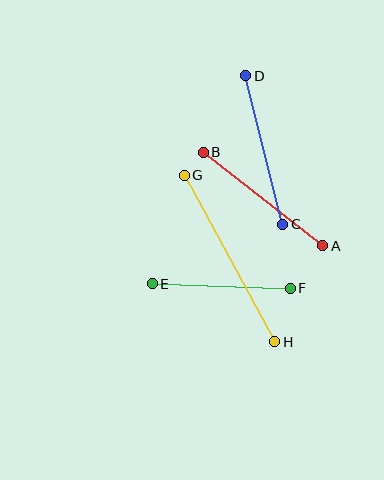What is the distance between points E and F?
The distance is approximately 138 pixels.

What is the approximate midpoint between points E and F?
The midpoint is at approximately (221, 286) pixels.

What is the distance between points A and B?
The distance is approximately 152 pixels.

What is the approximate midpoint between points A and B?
The midpoint is at approximately (263, 199) pixels.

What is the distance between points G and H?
The distance is approximately 190 pixels.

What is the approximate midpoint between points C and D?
The midpoint is at approximately (264, 150) pixels.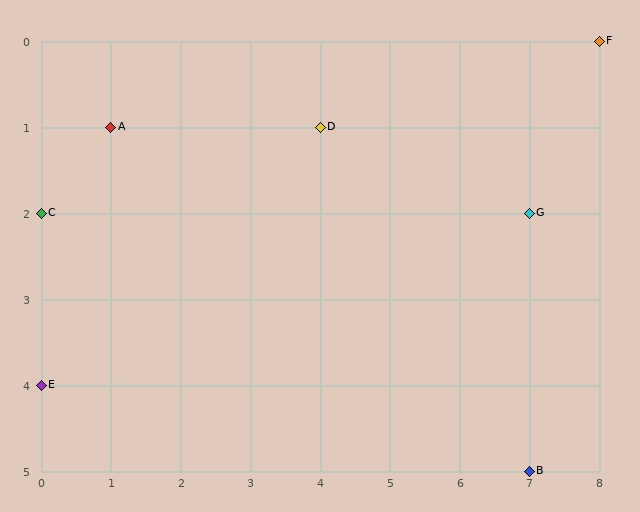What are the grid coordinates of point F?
Point F is at grid coordinates (8, 0).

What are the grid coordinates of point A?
Point A is at grid coordinates (1, 1).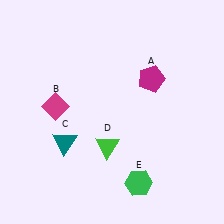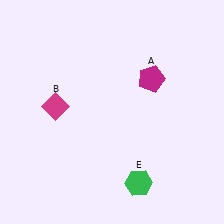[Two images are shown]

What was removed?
The green triangle (D), the teal triangle (C) were removed in Image 2.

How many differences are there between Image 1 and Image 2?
There are 2 differences between the two images.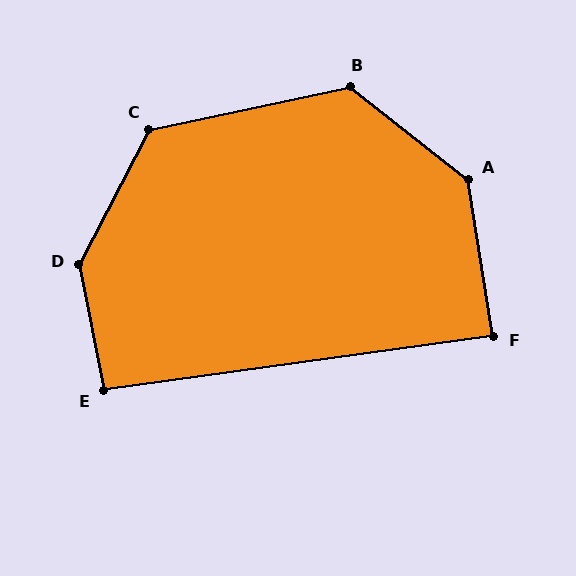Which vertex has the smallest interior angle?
F, at approximately 89 degrees.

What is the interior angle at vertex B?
Approximately 130 degrees (obtuse).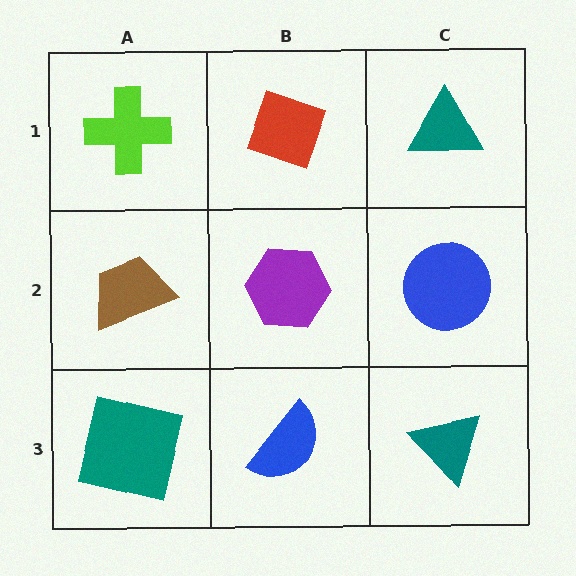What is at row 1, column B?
A red diamond.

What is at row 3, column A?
A teal square.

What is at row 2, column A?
A brown trapezoid.